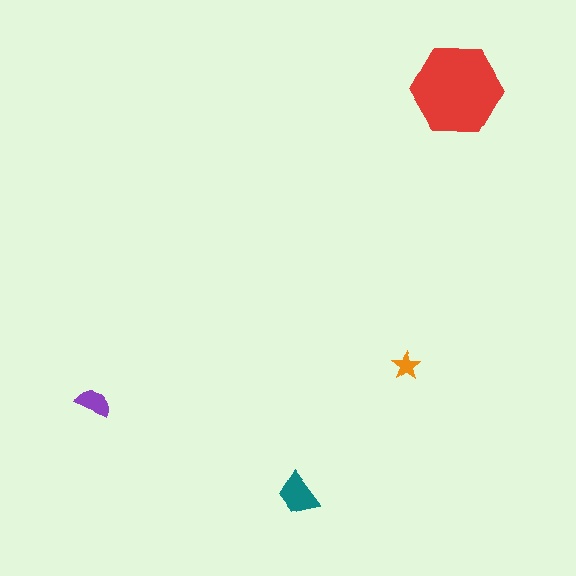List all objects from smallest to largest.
The orange star, the purple semicircle, the teal trapezoid, the red hexagon.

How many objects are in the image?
There are 4 objects in the image.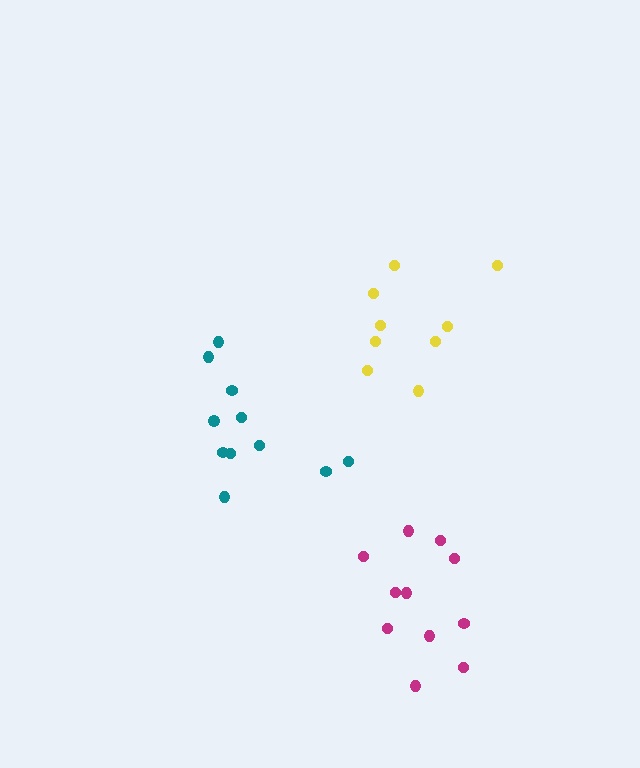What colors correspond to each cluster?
The clusters are colored: yellow, magenta, teal.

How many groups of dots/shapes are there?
There are 3 groups.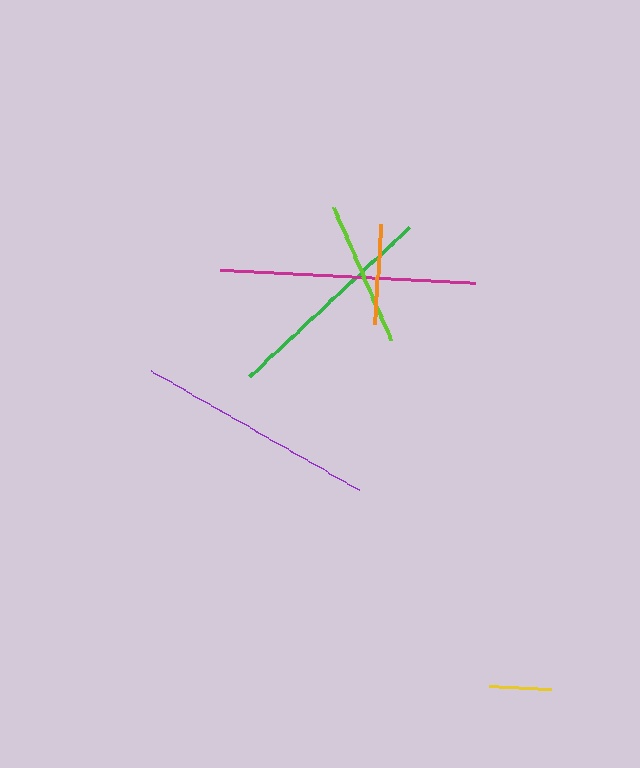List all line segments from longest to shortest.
From longest to shortest: magenta, purple, green, lime, orange, yellow.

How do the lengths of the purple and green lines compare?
The purple and green lines are approximately the same length.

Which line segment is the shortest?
The yellow line is the shortest at approximately 62 pixels.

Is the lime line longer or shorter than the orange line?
The lime line is longer than the orange line.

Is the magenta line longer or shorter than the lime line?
The magenta line is longer than the lime line.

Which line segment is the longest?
The magenta line is the longest at approximately 256 pixels.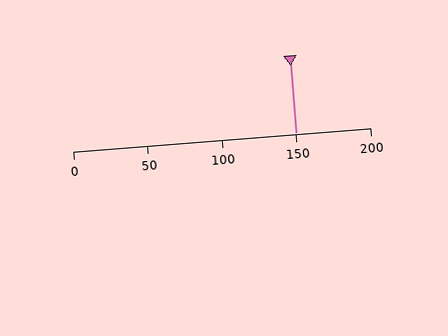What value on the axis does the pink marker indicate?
The marker indicates approximately 150.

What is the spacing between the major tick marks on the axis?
The major ticks are spaced 50 apart.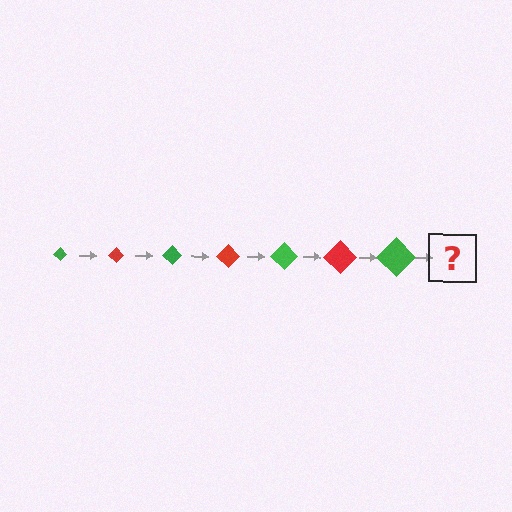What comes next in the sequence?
The next element should be a red diamond, larger than the previous one.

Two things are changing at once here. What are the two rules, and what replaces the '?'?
The two rules are that the diamond grows larger each step and the color cycles through green and red. The '?' should be a red diamond, larger than the previous one.